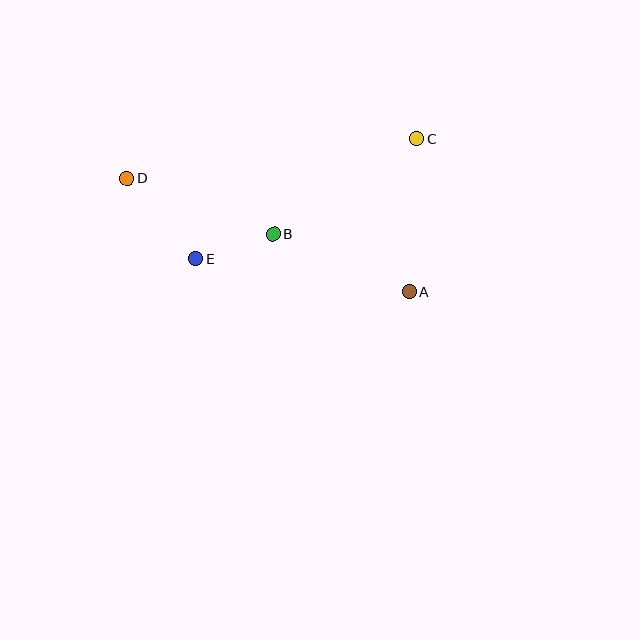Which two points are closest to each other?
Points B and E are closest to each other.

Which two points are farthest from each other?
Points A and D are farthest from each other.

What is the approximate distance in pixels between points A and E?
The distance between A and E is approximately 216 pixels.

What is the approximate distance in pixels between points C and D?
The distance between C and D is approximately 292 pixels.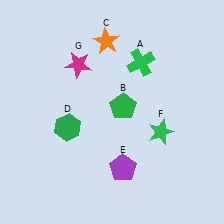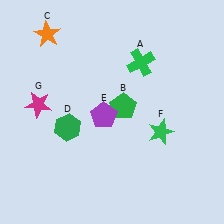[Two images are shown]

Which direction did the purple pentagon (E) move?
The purple pentagon (E) moved up.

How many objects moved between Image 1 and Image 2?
3 objects moved between the two images.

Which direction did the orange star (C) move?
The orange star (C) moved left.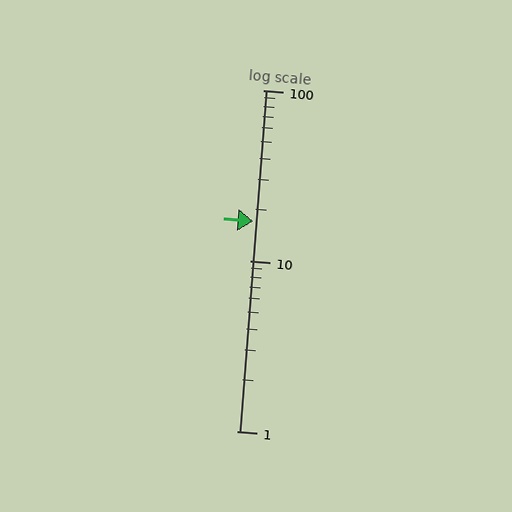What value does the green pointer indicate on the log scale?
The pointer indicates approximately 17.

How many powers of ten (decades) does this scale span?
The scale spans 2 decades, from 1 to 100.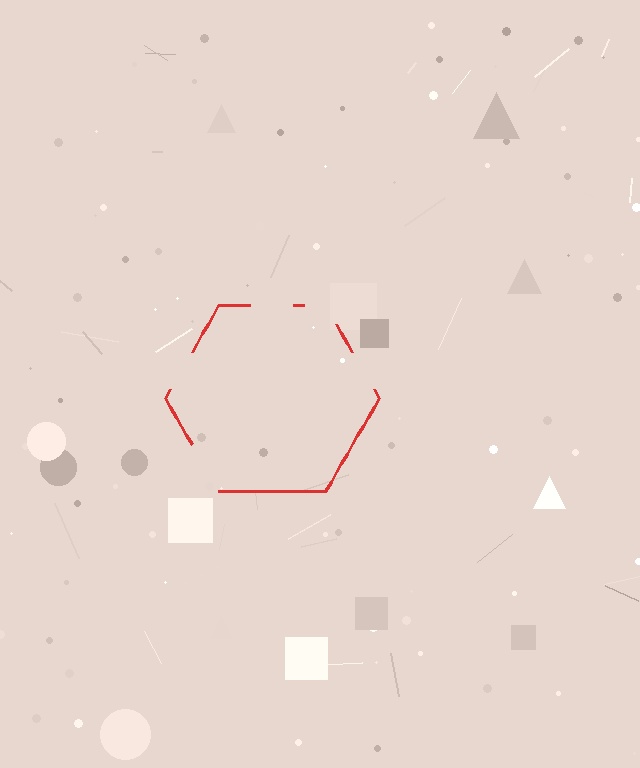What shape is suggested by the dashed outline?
The dashed outline suggests a hexagon.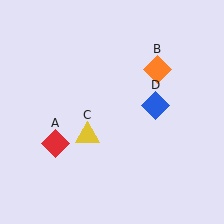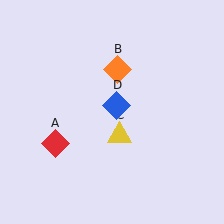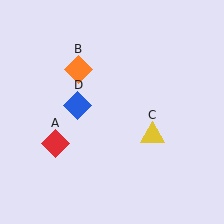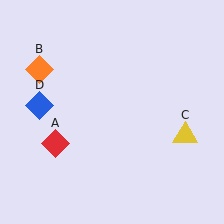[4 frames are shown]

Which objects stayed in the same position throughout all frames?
Red diamond (object A) remained stationary.